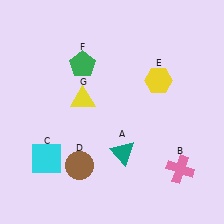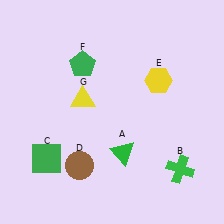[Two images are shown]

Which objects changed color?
A changed from teal to green. B changed from pink to green. C changed from cyan to green.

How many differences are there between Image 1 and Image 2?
There are 3 differences between the two images.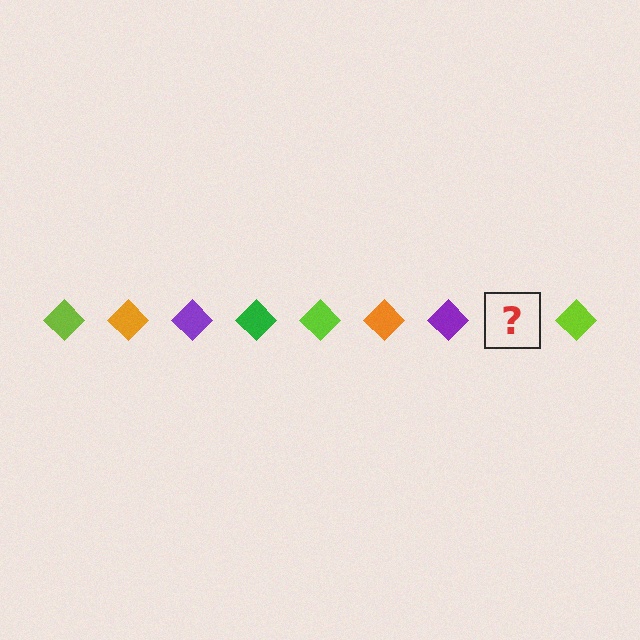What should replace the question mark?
The question mark should be replaced with a green diamond.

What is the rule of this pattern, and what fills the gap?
The rule is that the pattern cycles through lime, orange, purple, green diamonds. The gap should be filled with a green diamond.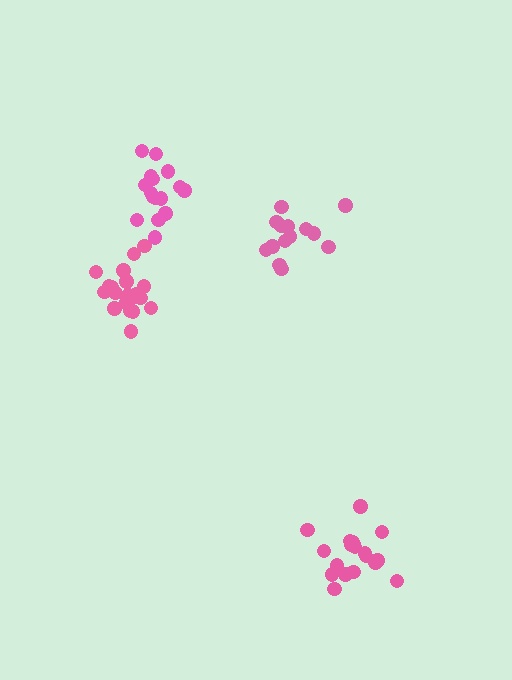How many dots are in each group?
Group 1: 20 dots, Group 2: 19 dots, Group 3: 14 dots, Group 4: 16 dots (69 total).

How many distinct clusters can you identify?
There are 4 distinct clusters.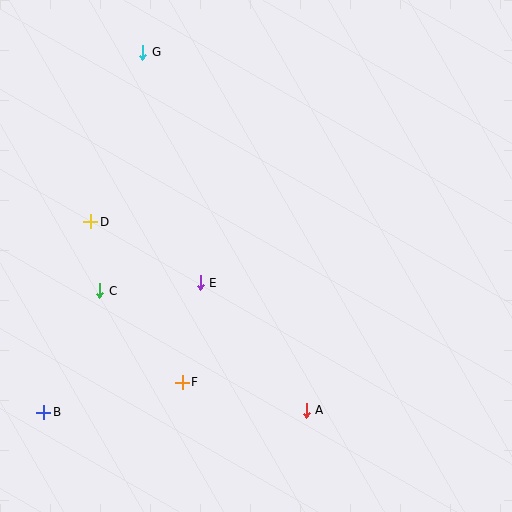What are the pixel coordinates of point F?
Point F is at (182, 382).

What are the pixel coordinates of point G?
Point G is at (143, 52).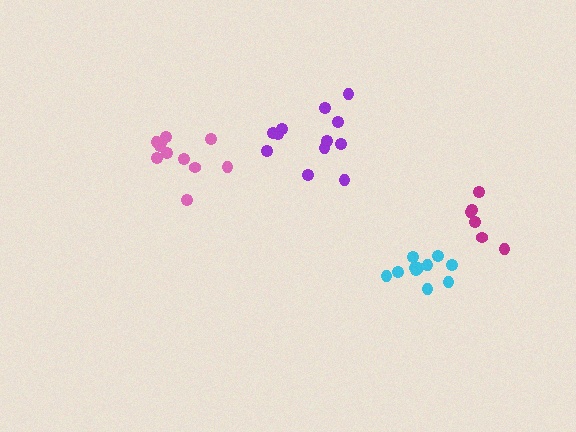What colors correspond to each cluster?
The clusters are colored: purple, cyan, pink, magenta.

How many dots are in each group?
Group 1: 12 dots, Group 2: 11 dots, Group 3: 11 dots, Group 4: 6 dots (40 total).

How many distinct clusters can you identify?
There are 4 distinct clusters.